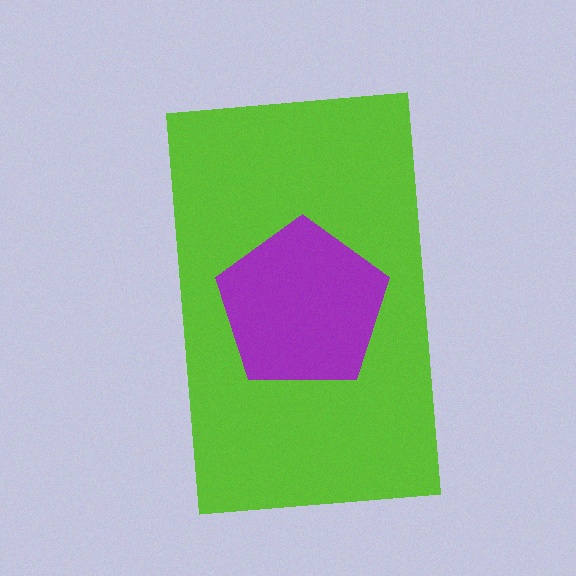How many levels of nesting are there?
2.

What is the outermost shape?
The lime rectangle.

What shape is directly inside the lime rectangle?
The purple pentagon.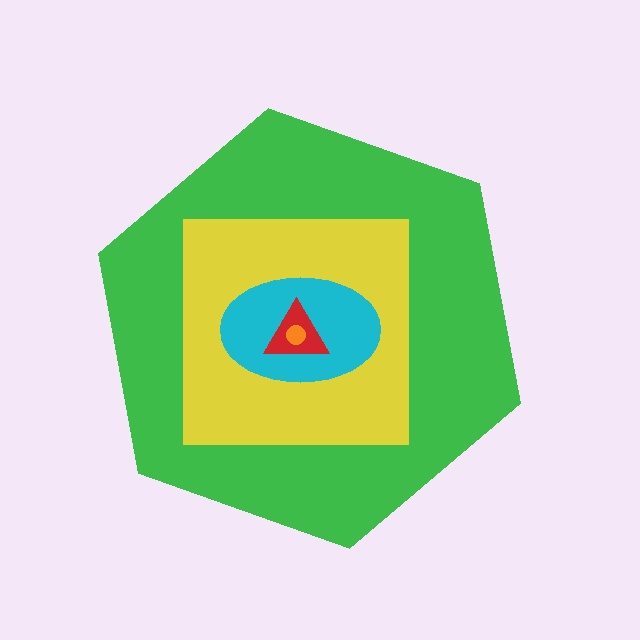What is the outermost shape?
The green hexagon.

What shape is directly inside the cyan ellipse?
The red triangle.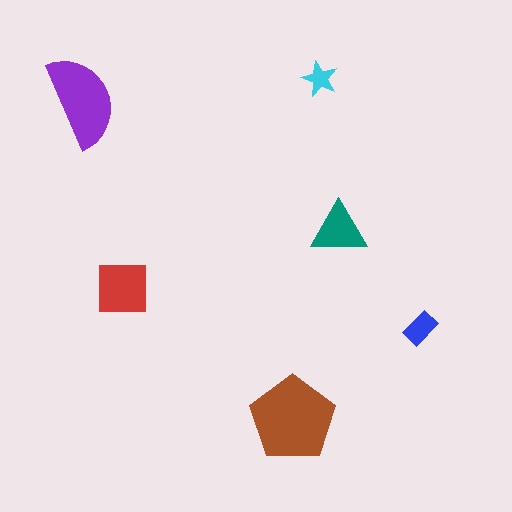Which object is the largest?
The brown pentagon.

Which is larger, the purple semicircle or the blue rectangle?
The purple semicircle.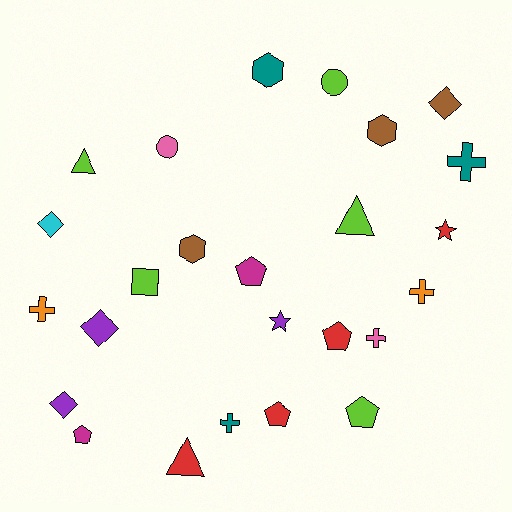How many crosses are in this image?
There are 5 crosses.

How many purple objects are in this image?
There are 3 purple objects.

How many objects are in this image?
There are 25 objects.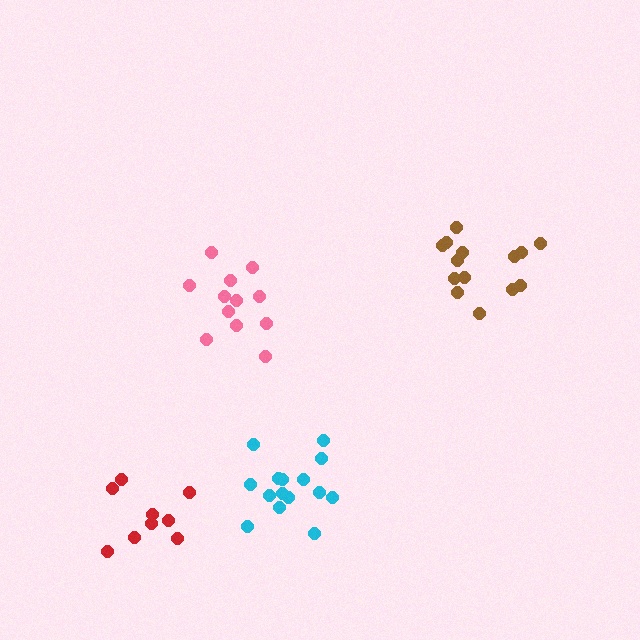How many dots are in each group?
Group 1: 12 dots, Group 2: 9 dots, Group 3: 14 dots, Group 4: 15 dots (50 total).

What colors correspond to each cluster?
The clusters are colored: pink, red, brown, cyan.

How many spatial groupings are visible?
There are 4 spatial groupings.